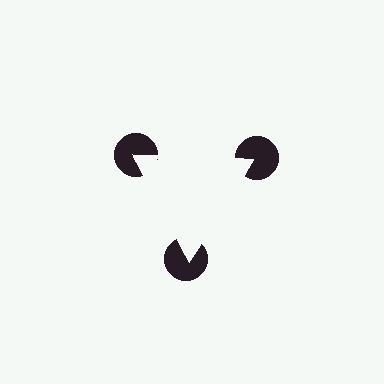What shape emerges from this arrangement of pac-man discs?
An illusory triangle — its edges are inferred from the aligned wedge cuts in the pac-man discs, not physically drawn.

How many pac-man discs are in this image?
There are 3 — one at each vertex of the illusory triangle.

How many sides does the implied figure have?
3 sides.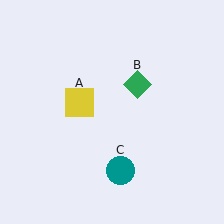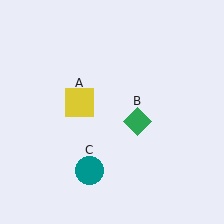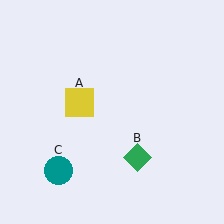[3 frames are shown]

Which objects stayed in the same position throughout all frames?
Yellow square (object A) remained stationary.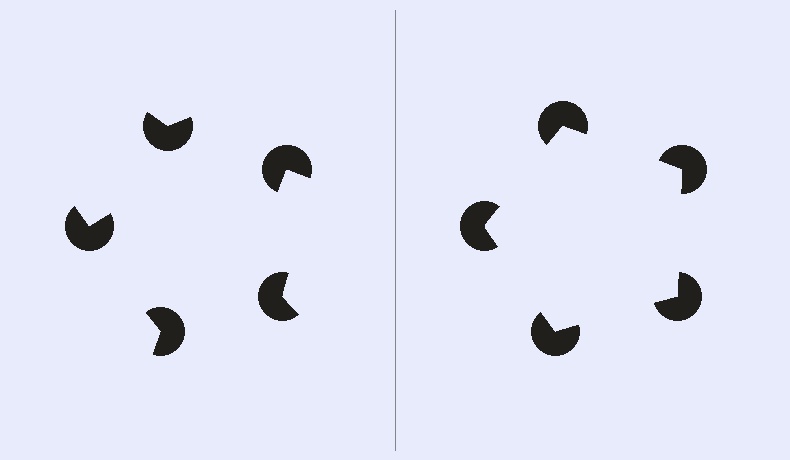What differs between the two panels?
The pac-man discs are positioned identically on both sides; only the wedge orientations differ. On the right they align to a pentagon; on the left they are misaligned.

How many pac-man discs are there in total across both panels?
10 — 5 on each side.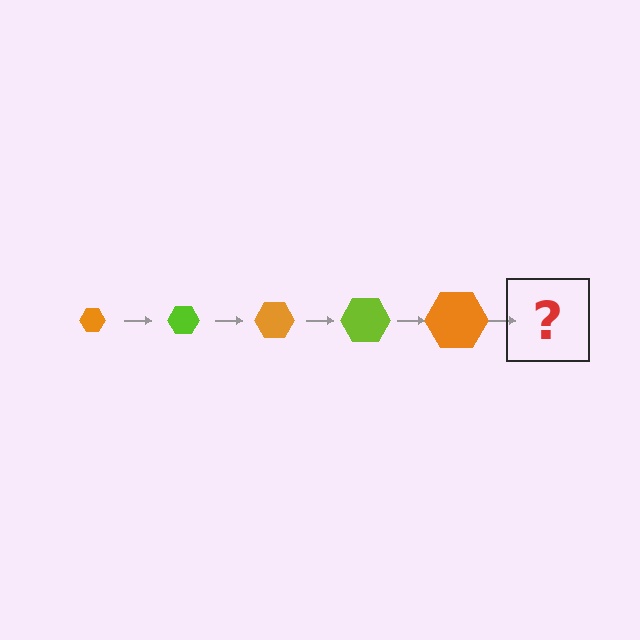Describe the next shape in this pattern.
It should be a lime hexagon, larger than the previous one.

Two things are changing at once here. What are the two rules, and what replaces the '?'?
The two rules are that the hexagon grows larger each step and the color cycles through orange and lime. The '?' should be a lime hexagon, larger than the previous one.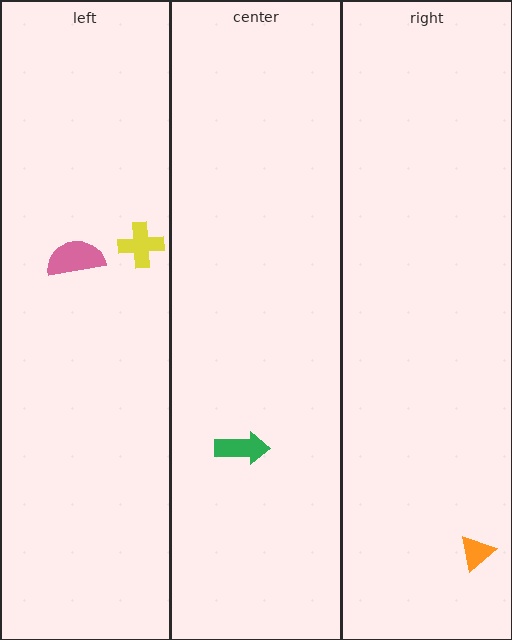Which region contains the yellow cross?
The left region.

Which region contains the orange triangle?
The right region.